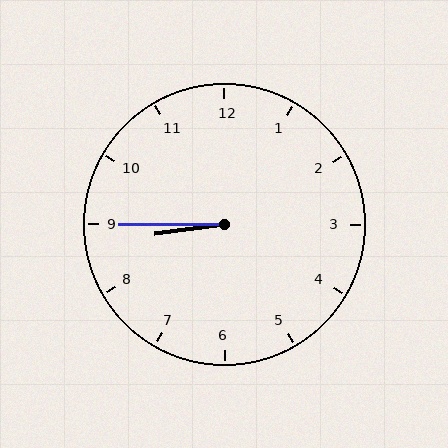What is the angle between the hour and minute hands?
Approximately 8 degrees.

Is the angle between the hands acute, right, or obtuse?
It is acute.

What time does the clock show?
8:45.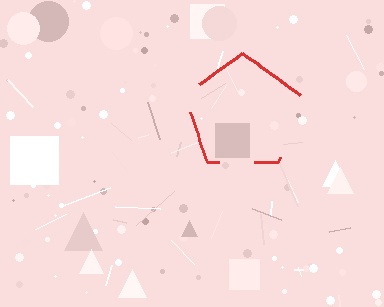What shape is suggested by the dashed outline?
The dashed outline suggests a pentagon.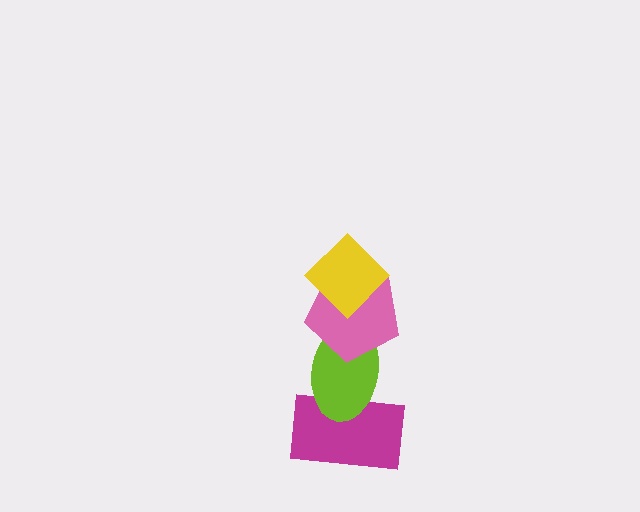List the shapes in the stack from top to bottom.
From top to bottom: the yellow diamond, the pink pentagon, the lime ellipse, the magenta rectangle.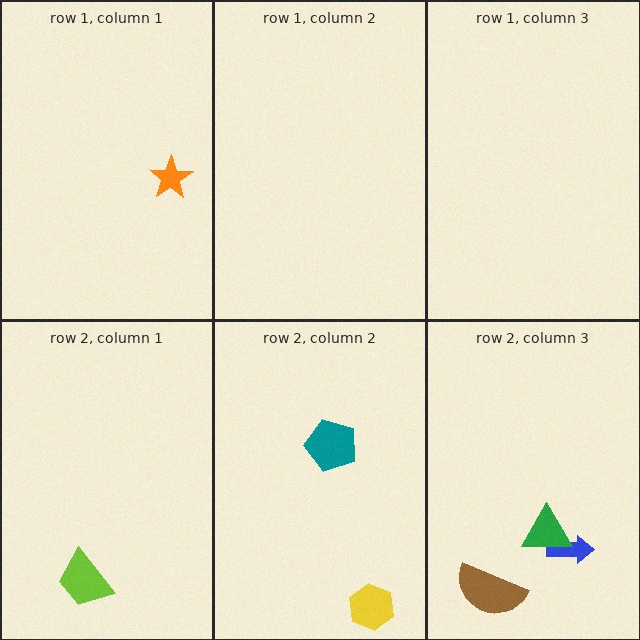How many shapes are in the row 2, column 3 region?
3.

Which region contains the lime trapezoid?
The row 2, column 1 region.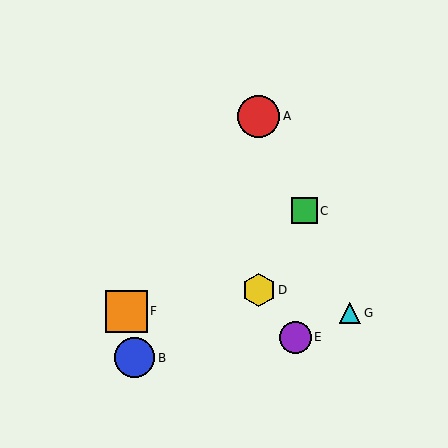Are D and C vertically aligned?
No, D is at x≈259 and C is at x≈304.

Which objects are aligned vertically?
Objects A, D are aligned vertically.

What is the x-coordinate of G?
Object G is at x≈350.